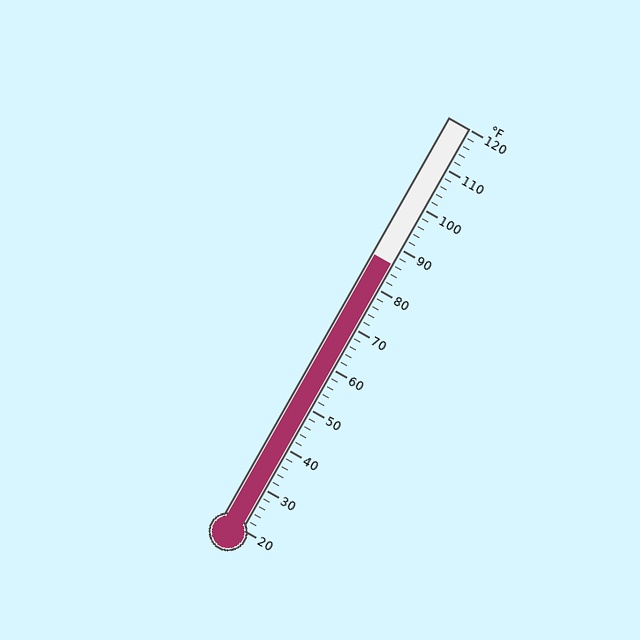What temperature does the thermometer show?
The thermometer shows approximately 86°F.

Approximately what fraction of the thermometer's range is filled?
The thermometer is filled to approximately 65% of its range.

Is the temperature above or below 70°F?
The temperature is above 70°F.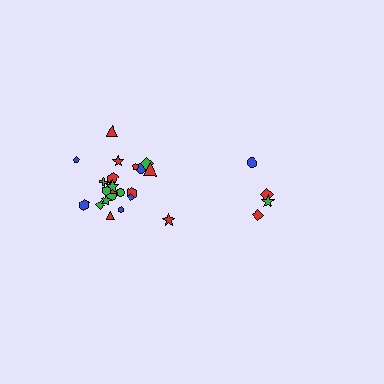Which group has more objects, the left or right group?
The left group.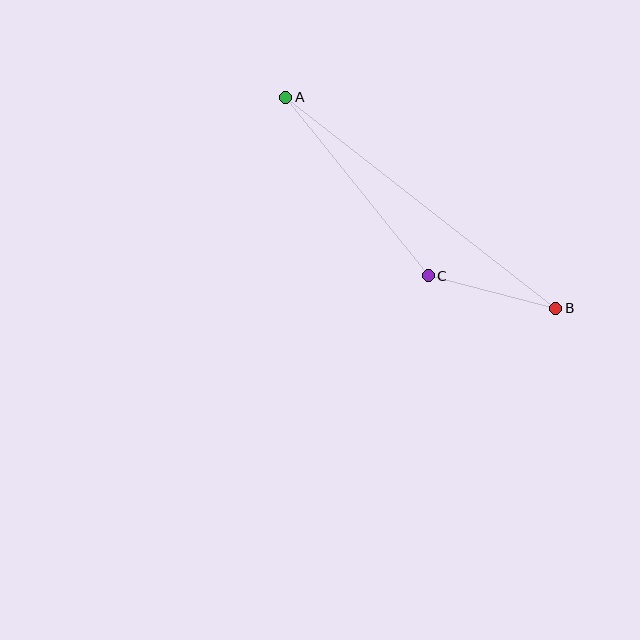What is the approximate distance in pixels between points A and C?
The distance between A and C is approximately 229 pixels.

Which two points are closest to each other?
Points B and C are closest to each other.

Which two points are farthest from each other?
Points A and B are farthest from each other.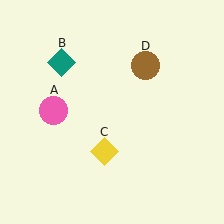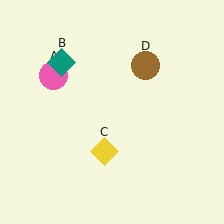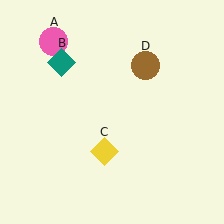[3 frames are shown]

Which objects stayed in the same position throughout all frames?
Teal diamond (object B) and yellow diamond (object C) and brown circle (object D) remained stationary.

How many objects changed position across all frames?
1 object changed position: pink circle (object A).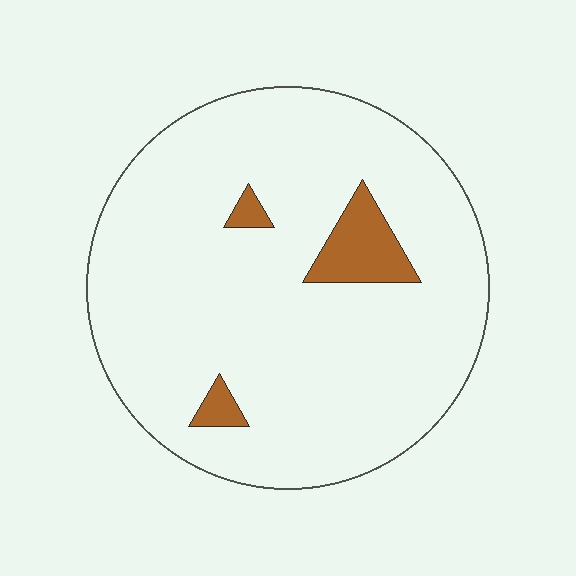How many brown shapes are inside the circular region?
3.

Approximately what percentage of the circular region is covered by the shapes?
Approximately 5%.